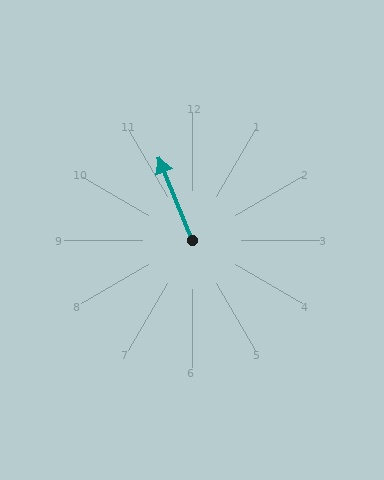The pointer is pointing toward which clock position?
Roughly 11 o'clock.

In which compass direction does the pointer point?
North.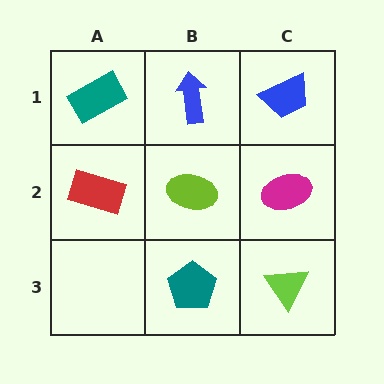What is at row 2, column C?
A magenta ellipse.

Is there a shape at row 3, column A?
No, that cell is empty.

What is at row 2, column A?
A red rectangle.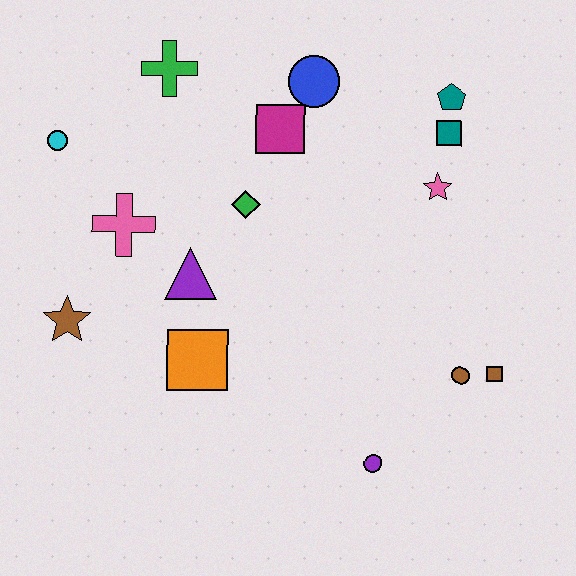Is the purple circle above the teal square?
No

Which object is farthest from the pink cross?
The brown square is farthest from the pink cross.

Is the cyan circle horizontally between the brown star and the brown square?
No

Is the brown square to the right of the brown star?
Yes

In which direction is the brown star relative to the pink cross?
The brown star is below the pink cross.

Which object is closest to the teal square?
The teal pentagon is closest to the teal square.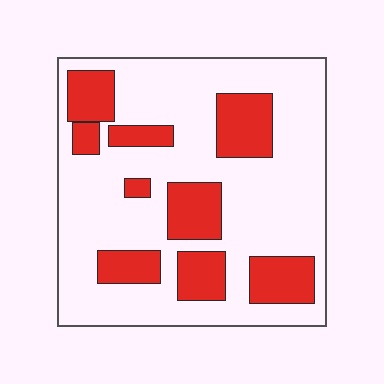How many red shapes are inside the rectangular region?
9.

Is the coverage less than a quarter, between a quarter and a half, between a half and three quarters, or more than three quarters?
Between a quarter and a half.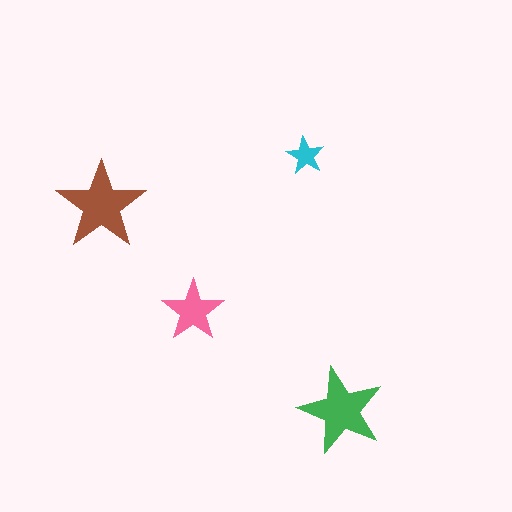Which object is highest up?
The cyan star is topmost.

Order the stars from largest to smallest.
the brown one, the green one, the pink one, the cyan one.